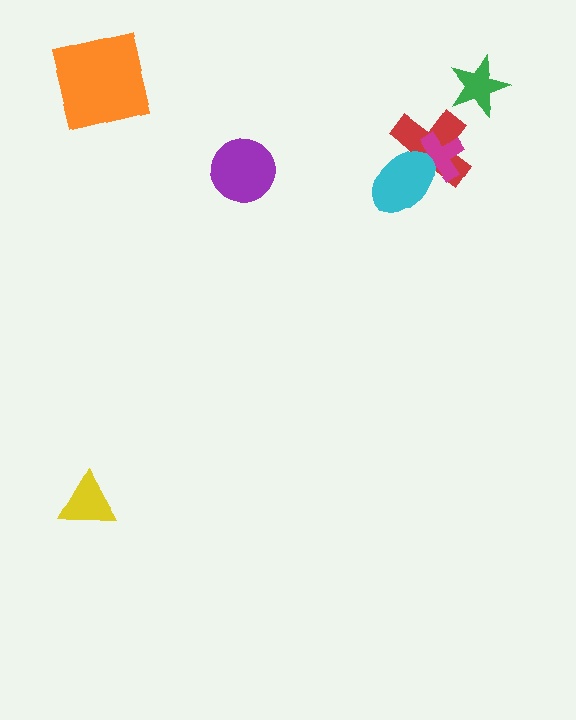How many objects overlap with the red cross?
2 objects overlap with the red cross.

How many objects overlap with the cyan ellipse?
2 objects overlap with the cyan ellipse.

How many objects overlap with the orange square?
0 objects overlap with the orange square.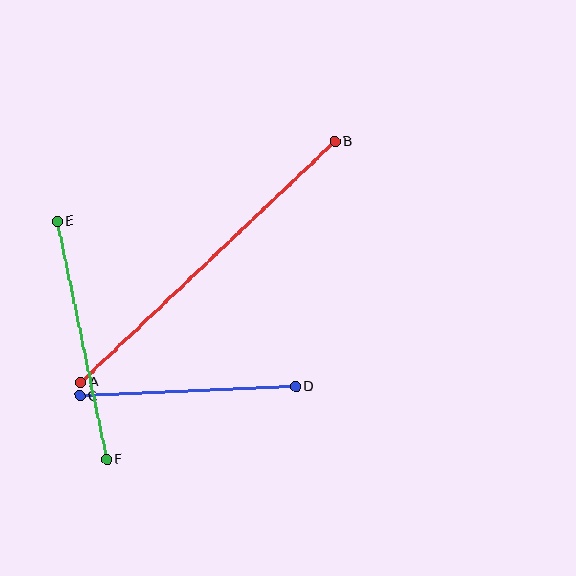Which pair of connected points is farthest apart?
Points A and B are farthest apart.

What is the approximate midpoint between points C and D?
The midpoint is at approximately (188, 391) pixels.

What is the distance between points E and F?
The distance is approximately 243 pixels.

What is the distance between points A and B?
The distance is approximately 351 pixels.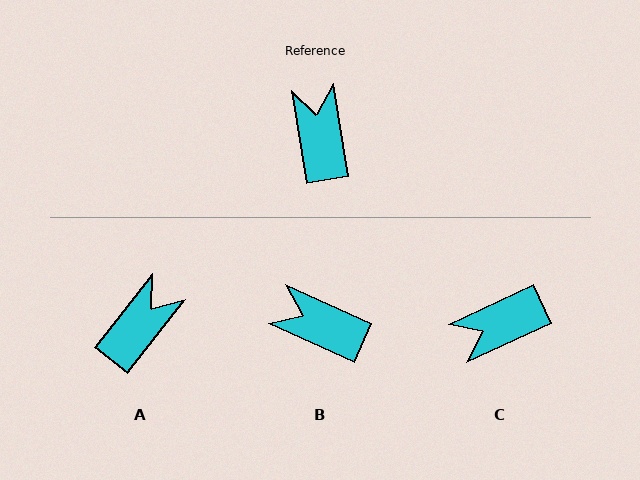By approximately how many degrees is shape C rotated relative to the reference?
Approximately 106 degrees counter-clockwise.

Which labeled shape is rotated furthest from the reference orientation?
C, about 106 degrees away.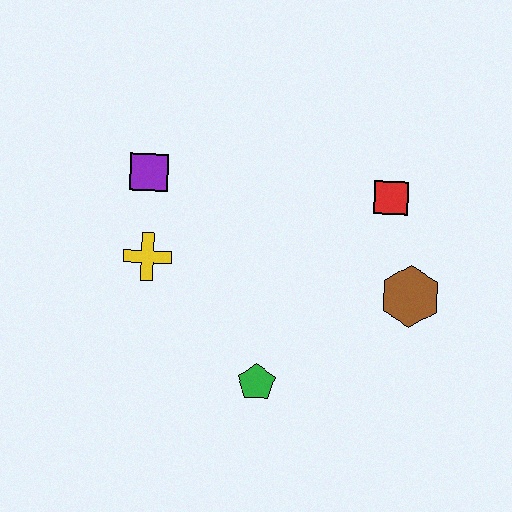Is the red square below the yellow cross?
No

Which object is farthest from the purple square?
The brown hexagon is farthest from the purple square.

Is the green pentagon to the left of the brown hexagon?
Yes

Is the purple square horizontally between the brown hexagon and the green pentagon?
No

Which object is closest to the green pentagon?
The yellow cross is closest to the green pentagon.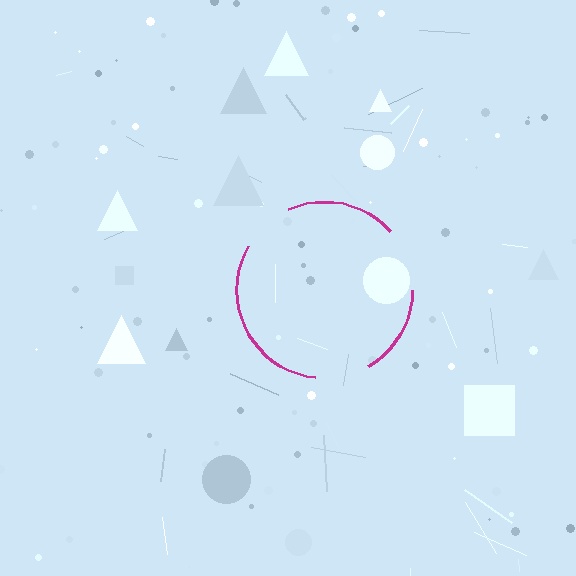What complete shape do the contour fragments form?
The contour fragments form a circle.